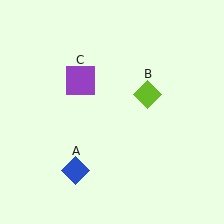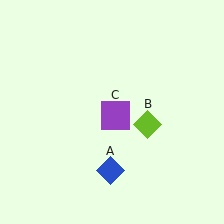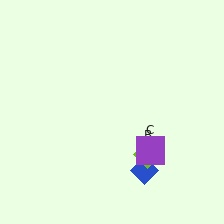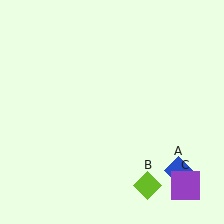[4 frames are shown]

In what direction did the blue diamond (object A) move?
The blue diamond (object A) moved right.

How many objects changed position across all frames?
3 objects changed position: blue diamond (object A), lime diamond (object B), purple square (object C).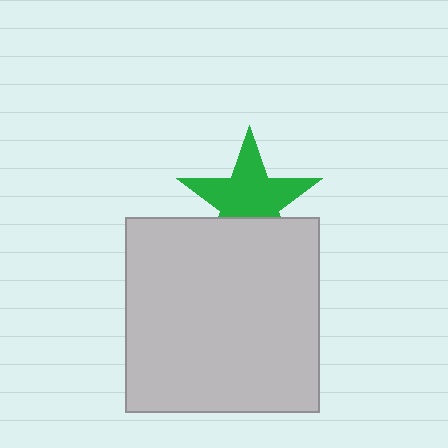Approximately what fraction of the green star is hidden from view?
Roughly 31% of the green star is hidden behind the light gray square.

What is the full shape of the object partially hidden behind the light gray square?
The partially hidden object is a green star.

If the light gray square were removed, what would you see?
You would see the complete green star.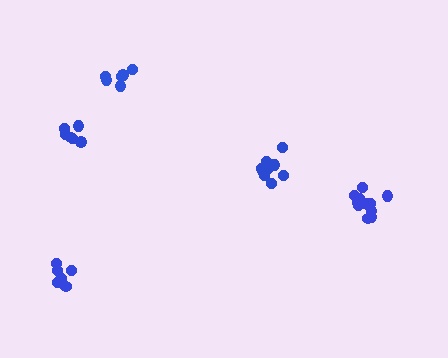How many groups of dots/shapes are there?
There are 5 groups.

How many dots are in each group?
Group 1: 10 dots, Group 2: 7 dots, Group 3: 11 dots, Group 4: 6 dots, Group 5: 6 dots (40 total).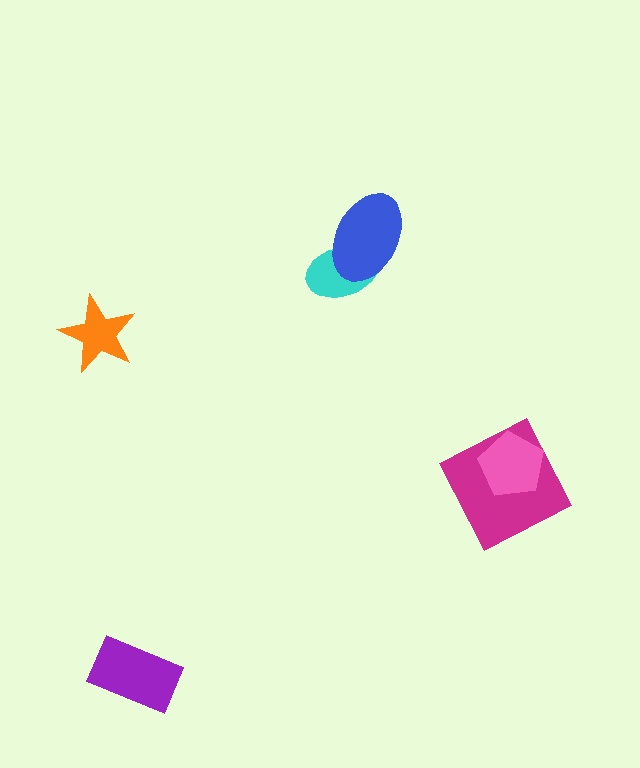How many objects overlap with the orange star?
0 objects overlap with the orange star.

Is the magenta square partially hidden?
Yes, it is partially covered by another shape.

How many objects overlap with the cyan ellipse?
1 object overlaps with the cyan ellipse.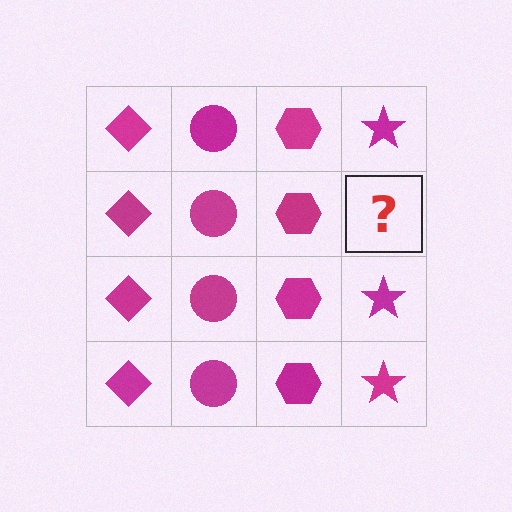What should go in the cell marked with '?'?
The missing cell should contain a magenta star.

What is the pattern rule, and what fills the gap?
The rule is that each column has a consistent shape. The gap should be filled with a magenta star.